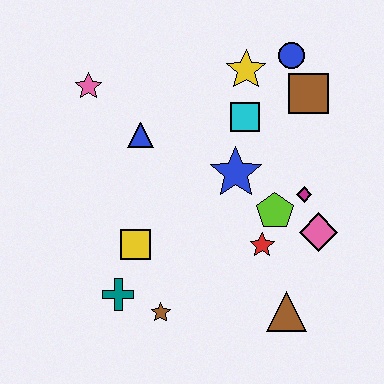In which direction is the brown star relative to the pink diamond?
The brown star is to the left of the pink diamond.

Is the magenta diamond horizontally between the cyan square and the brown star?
No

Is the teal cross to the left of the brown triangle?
Yes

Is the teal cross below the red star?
Yes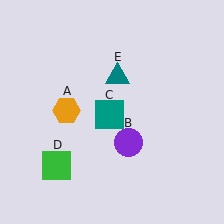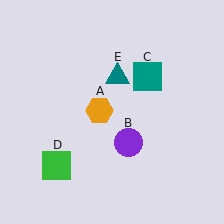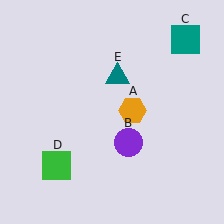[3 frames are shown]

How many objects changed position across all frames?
2 objects changed position: orange hexagon (object A), teal square (object C).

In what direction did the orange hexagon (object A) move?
The orange hexagon (object A) moved right.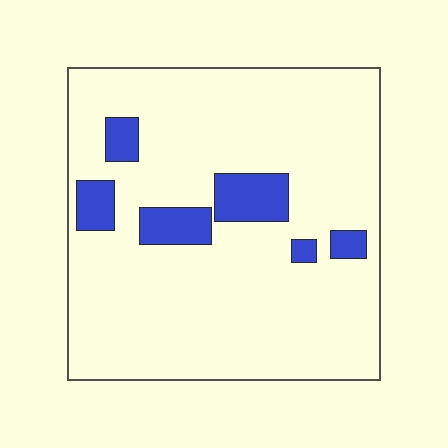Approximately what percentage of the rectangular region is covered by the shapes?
Approximately 10%.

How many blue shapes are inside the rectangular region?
6.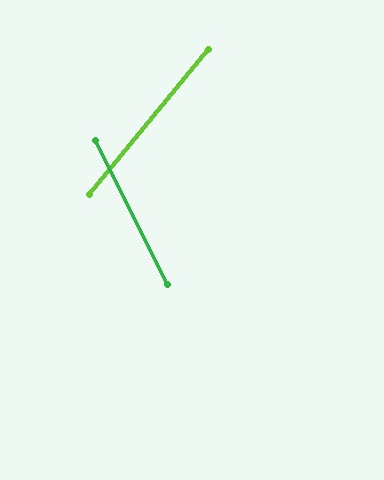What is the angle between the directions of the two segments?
Approximately 66 degrees.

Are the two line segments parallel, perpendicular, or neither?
Neither parallel nor perpendicular — they differ by about 66°.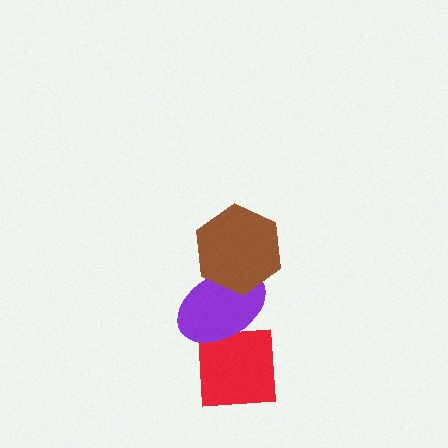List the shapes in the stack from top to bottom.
From top to bottom: the brown hexagon, the purple ellipse, the red square.